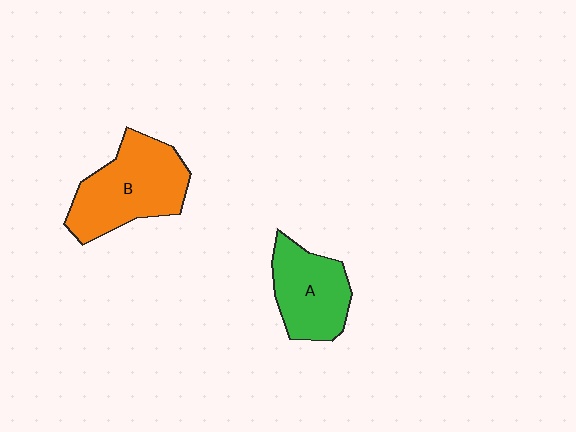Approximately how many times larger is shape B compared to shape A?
Approximately 1.3 times.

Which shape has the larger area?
Shape B (orange).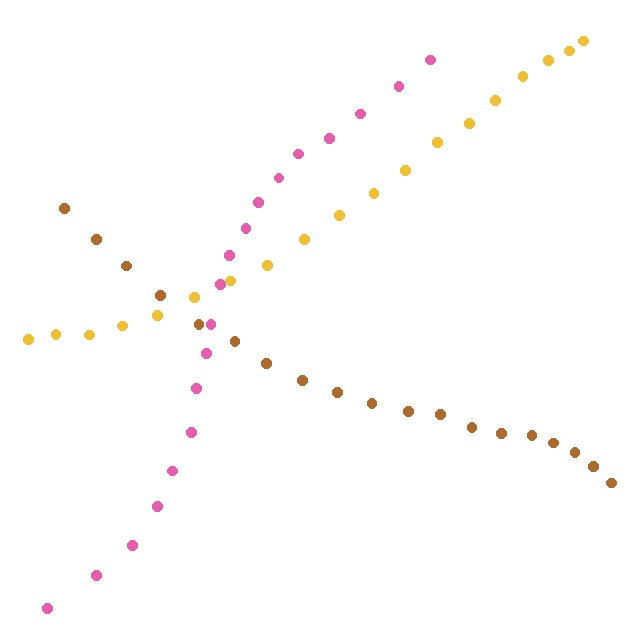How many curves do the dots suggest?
There are 3 distinct paths.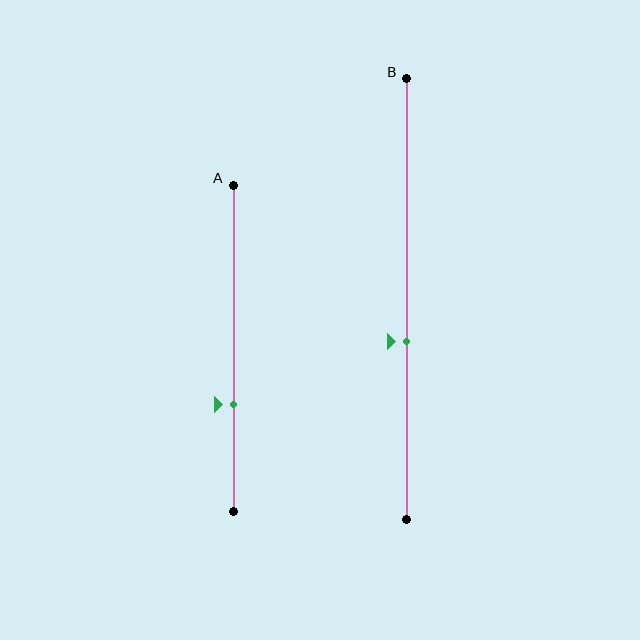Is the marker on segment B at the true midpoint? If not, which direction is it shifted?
No, the marker on segment B is shifted downward by about 10% of the segment length.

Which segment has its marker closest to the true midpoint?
Segment B has its marker closest to the true midpoint.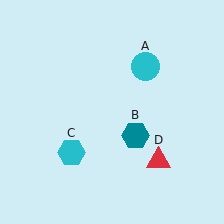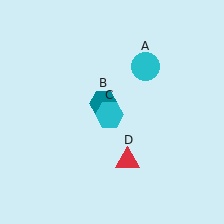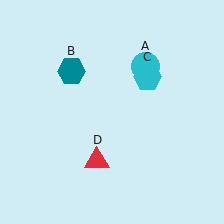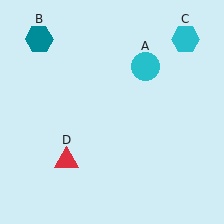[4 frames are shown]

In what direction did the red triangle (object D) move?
The red triangle (object D) moved left.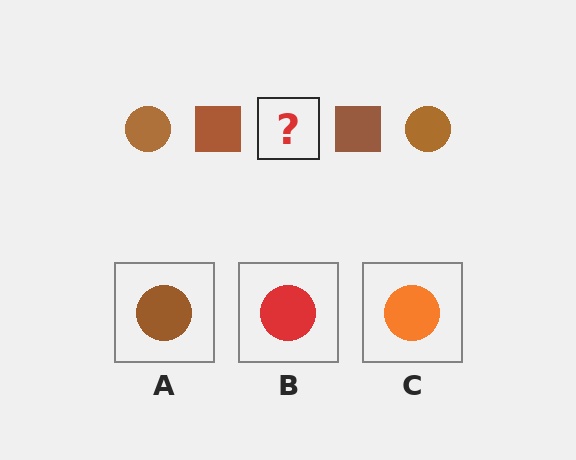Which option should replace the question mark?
Option A.